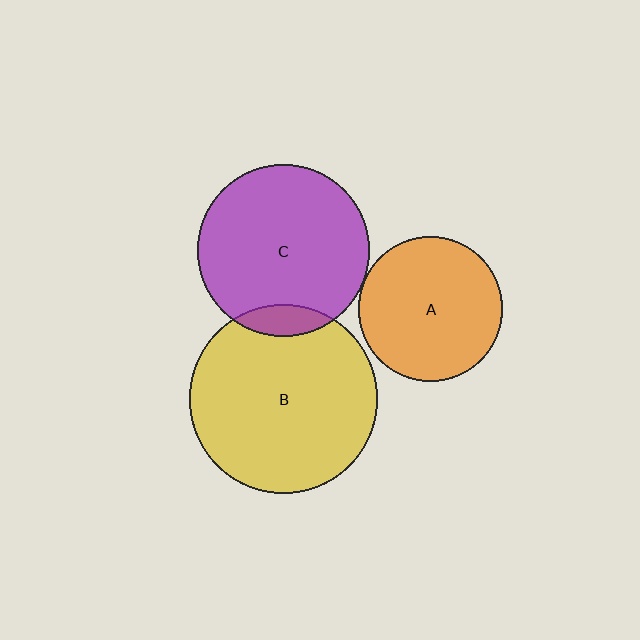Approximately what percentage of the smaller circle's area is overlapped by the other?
Approximately 10%.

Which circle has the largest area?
Circle B (yellow).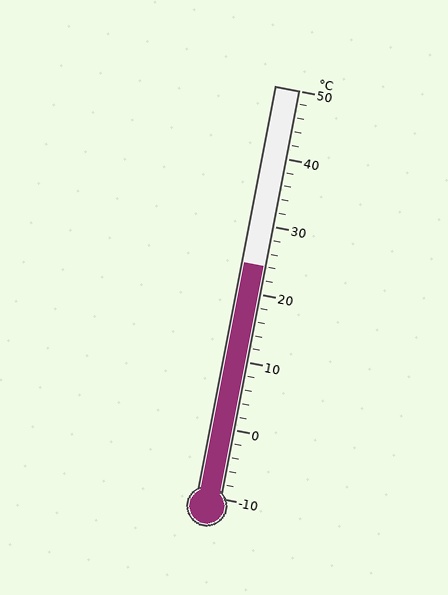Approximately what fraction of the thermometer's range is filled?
The thermometer is filled to approximately 55% of its range.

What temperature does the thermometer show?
The thermometer shows approximately 24°C.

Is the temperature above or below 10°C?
The temperature is above 10°C.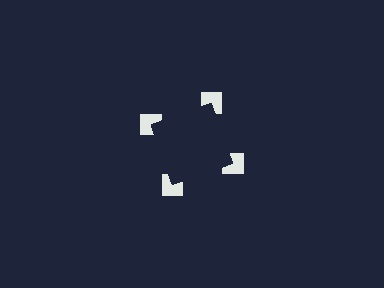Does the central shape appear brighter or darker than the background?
It typically appears slightly darker than the background, even though no actual brightness change is drawn.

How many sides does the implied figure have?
4 sides.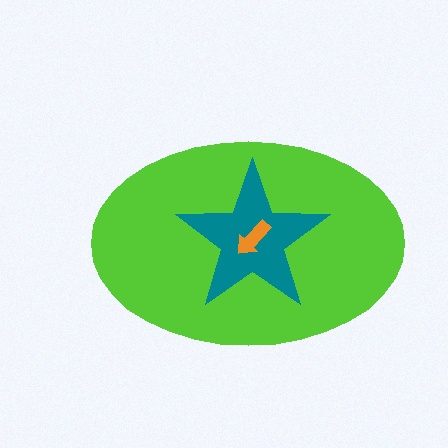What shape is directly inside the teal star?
The orange arrow.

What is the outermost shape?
The lime ellipse.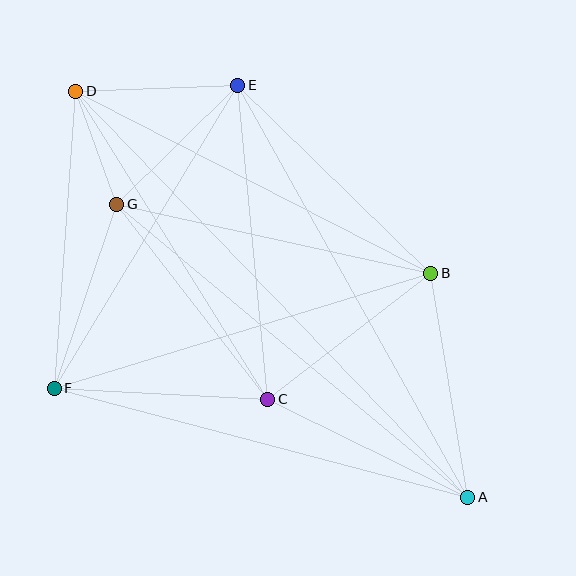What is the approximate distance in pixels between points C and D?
The distance between C and D is approximately 363 pixels.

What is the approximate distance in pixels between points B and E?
The distance between B and E is approximately 270 pixels.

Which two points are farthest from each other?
Points A and D are farthest from each other.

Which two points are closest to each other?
Points D and G are closest to each other.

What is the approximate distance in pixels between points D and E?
The distance between D and E is approximately 162 pixels.